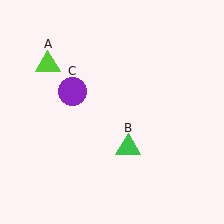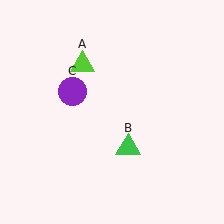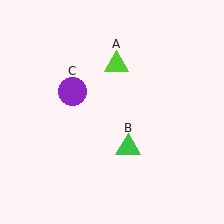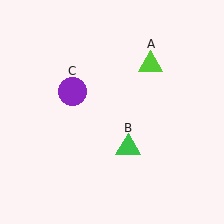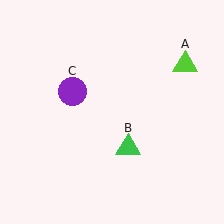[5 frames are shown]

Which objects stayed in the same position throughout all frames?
Green triangle (object B) and purple circle (object C) remained stationary.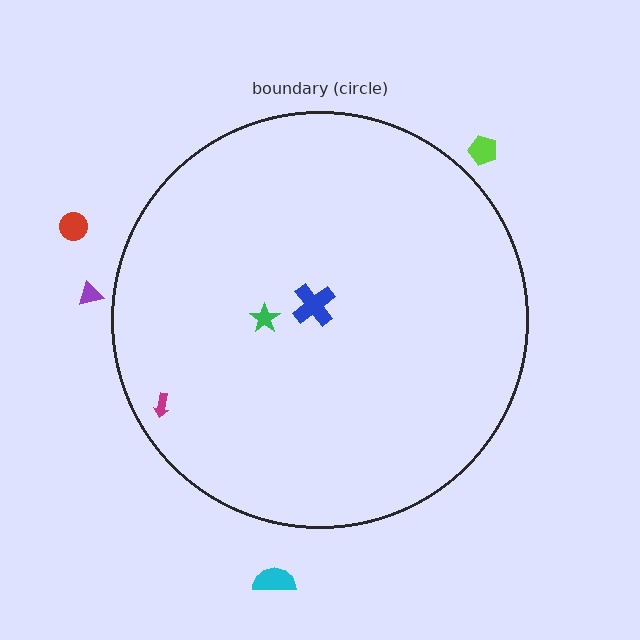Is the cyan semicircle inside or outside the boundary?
Outside.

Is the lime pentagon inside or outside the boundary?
Outside.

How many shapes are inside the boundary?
3 inside, 4 outside.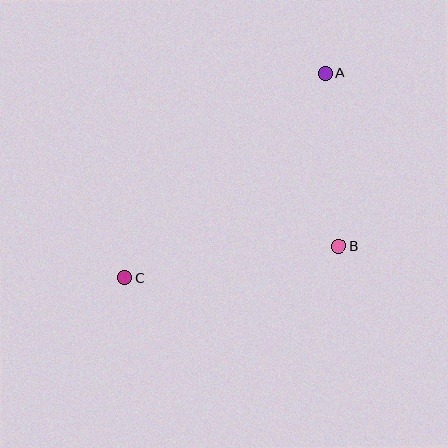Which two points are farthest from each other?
Points A and C are farthest from each other.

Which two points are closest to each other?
Points A and B are closest to each other.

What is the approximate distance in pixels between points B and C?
The distance between B and C is approximately 217 pixels.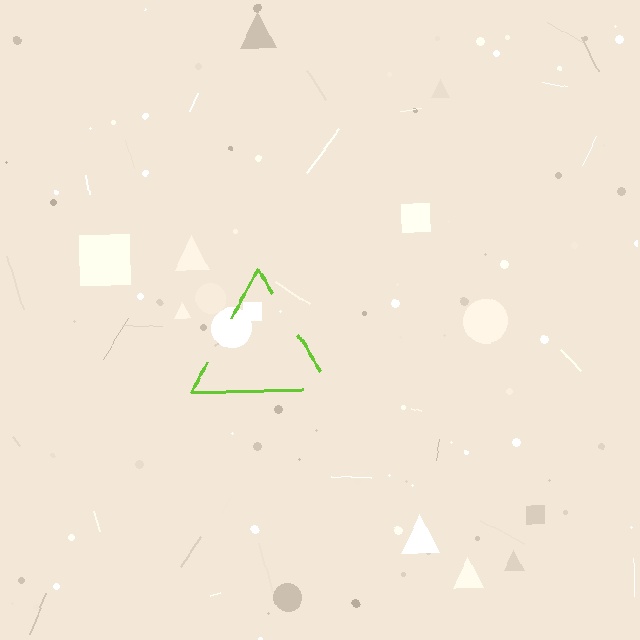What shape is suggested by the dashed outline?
The dashed outline suggests a triangle.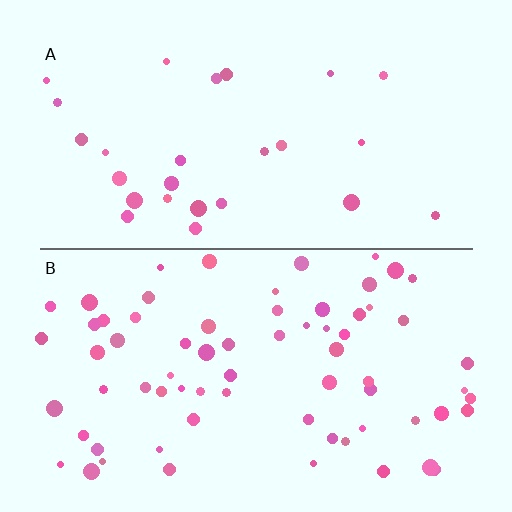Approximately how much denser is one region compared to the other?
Approximately 2.6× — region B over region A.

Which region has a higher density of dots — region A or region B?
B (the bottom).